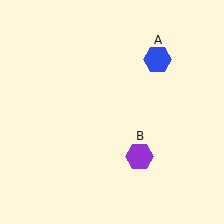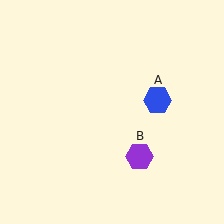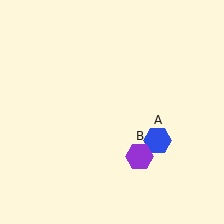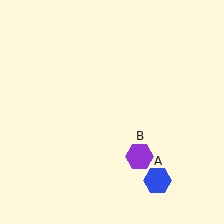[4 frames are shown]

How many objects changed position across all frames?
1 object changed position: blue hexagon (object A).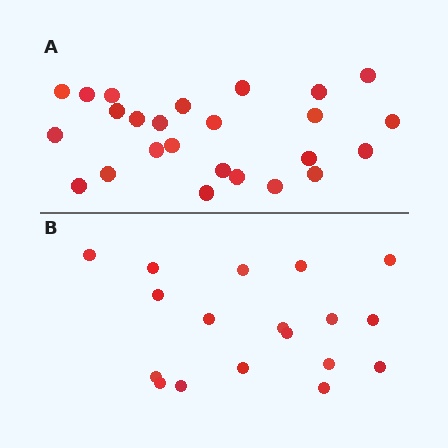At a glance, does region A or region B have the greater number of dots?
Region A (the top region) has more dots.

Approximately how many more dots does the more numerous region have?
Region A has roughly 8 or so more dots than region B.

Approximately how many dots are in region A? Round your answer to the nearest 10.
About 20 dots. (The exact count is 25, which rounds to 20.)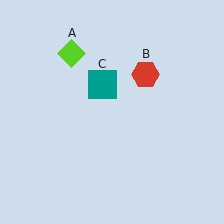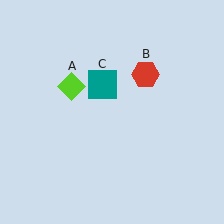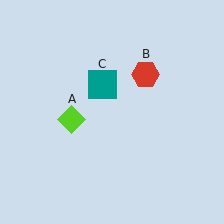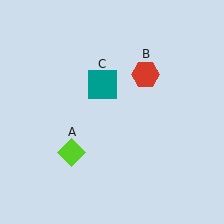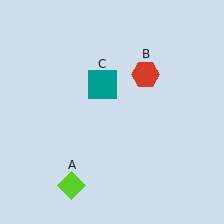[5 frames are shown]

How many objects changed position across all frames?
1 object changed position: lime diamond (object A).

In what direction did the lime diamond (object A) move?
The lime diamond (object A) moved down.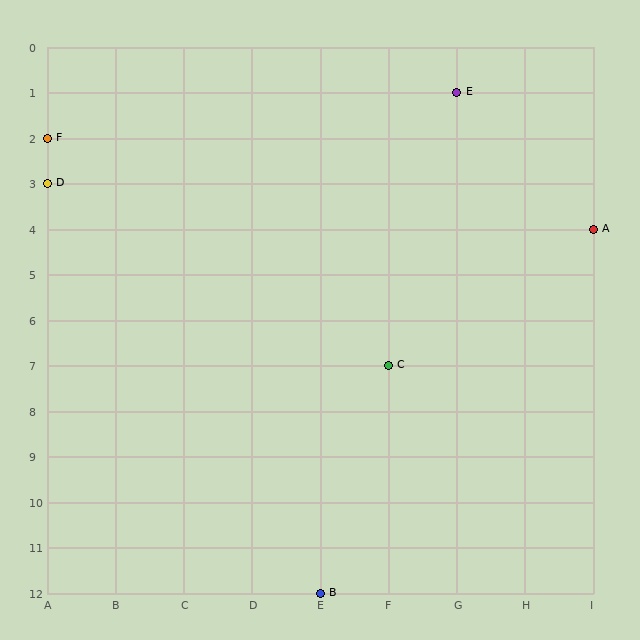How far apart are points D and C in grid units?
Points D and C are 5 columns and 4 rows apart (about 6.4 grid units diagonally).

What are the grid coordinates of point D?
Point D is at grid coordinates (A, 3).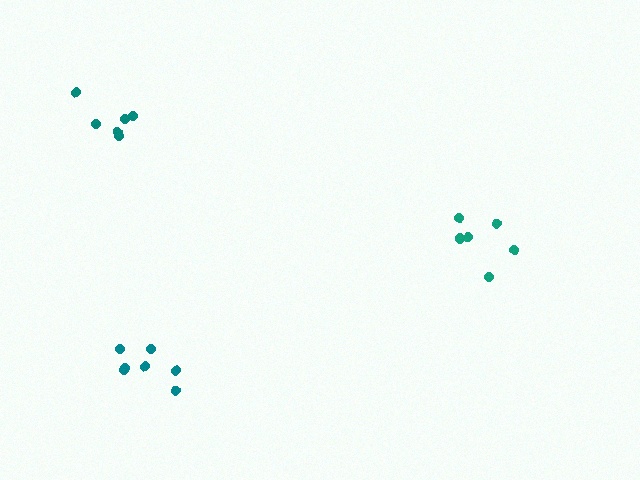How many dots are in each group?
Group 1: 6 dots, Group 2: 7 dots, Group 3: 6 dots (19 total).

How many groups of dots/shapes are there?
There are 3 groups.